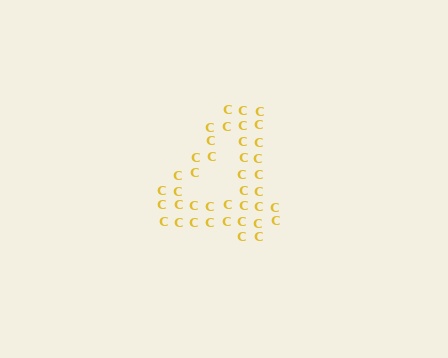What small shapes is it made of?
It is made of small letter C's.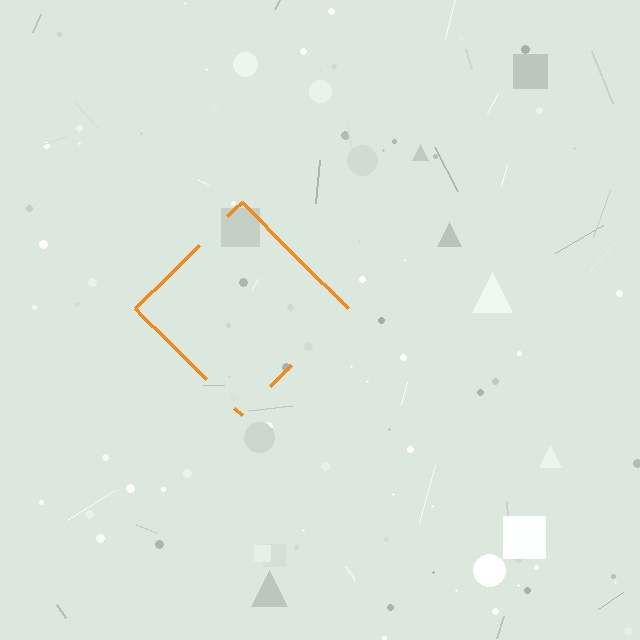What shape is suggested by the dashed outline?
The dashed outline suggests a diamond.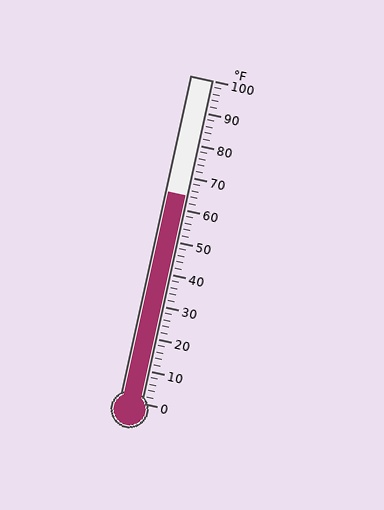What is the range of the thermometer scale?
The thermometer scale ranges from 0°F to 100°F.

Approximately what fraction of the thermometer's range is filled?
The thermometer is filled to approximately 65% of its range.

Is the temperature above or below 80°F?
The temperature is below 80°F.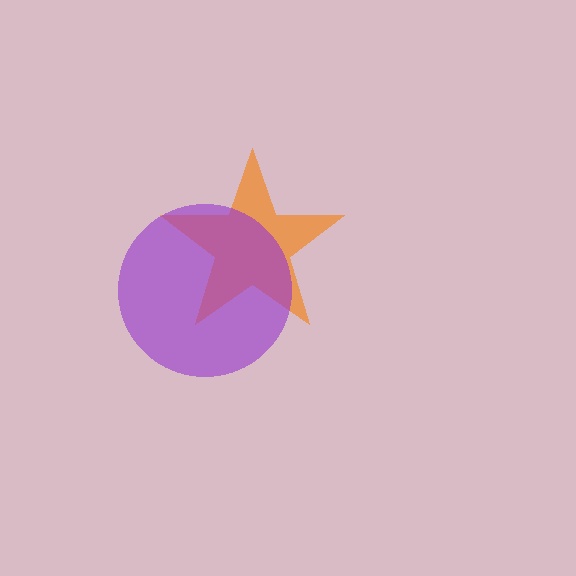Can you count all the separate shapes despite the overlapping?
Yes, there are 2 separate shapes.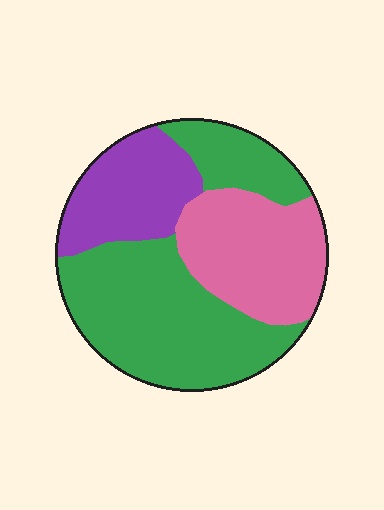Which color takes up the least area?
Purple, at roughly 20%.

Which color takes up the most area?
Green, at roughly 50%.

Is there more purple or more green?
Green.